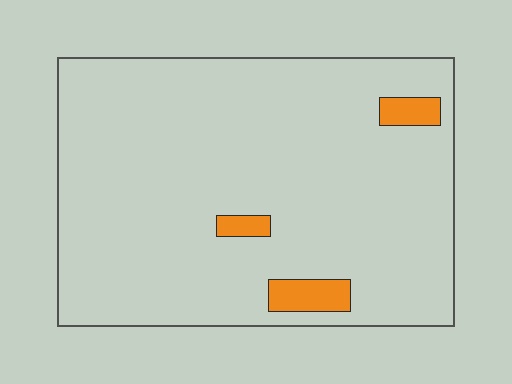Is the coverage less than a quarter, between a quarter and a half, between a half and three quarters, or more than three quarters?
Less than a quarter.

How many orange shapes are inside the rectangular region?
3.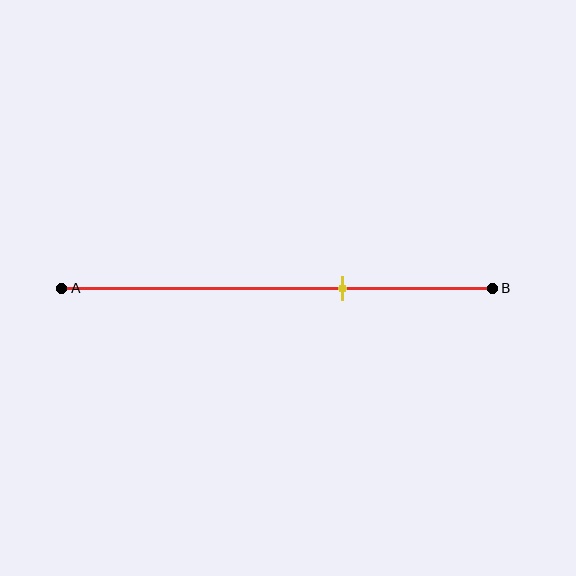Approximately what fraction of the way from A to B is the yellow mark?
The yellow mark is approximately 65% of the way from A to B.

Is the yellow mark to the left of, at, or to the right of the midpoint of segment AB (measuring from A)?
The yellow mark is to the right of the midpoint of segment AB.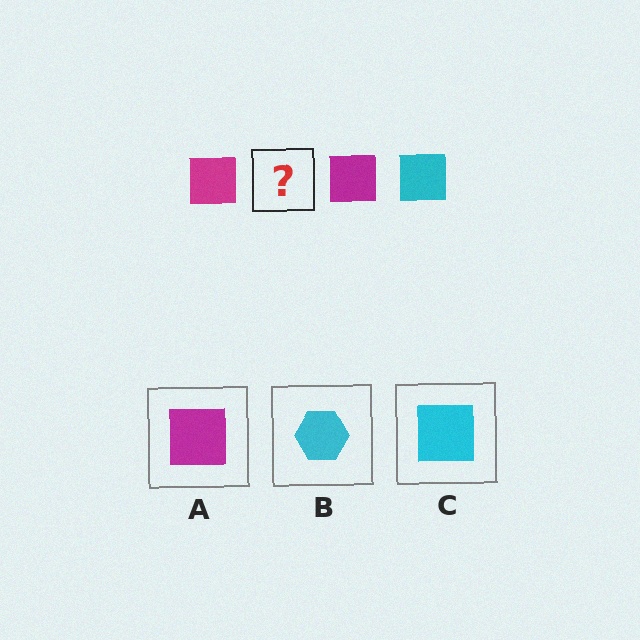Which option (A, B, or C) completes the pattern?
C.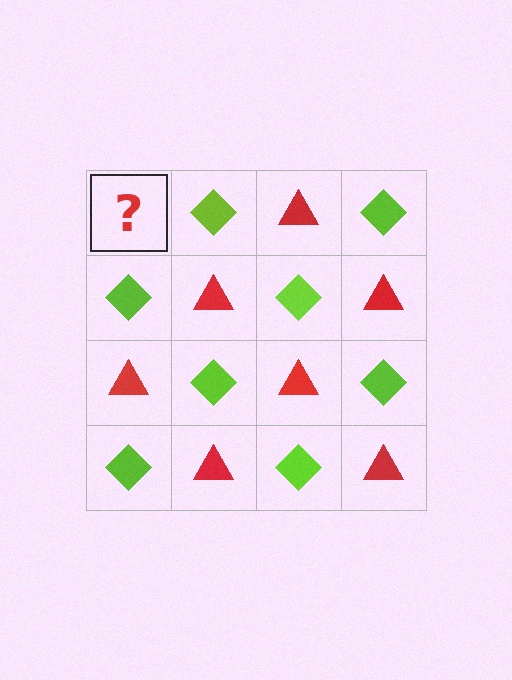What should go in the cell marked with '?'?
The missing cell should contain a red triangle.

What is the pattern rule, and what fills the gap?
The rule is that it alternates red triangle and lime diamond in a checkerboard pattern. The gap should be filled with a red triangle.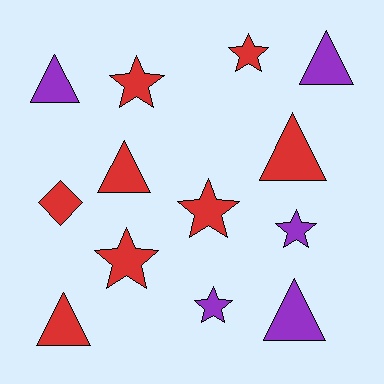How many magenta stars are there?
There are no magenta stars.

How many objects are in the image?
There are 13 objects.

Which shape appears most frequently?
Star, with 6 objects.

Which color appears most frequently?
Red, with 8 objects.